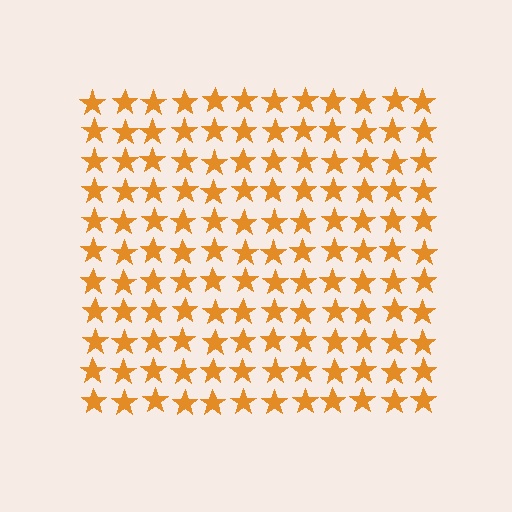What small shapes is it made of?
It is made of small stars.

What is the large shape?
The large shape is a square.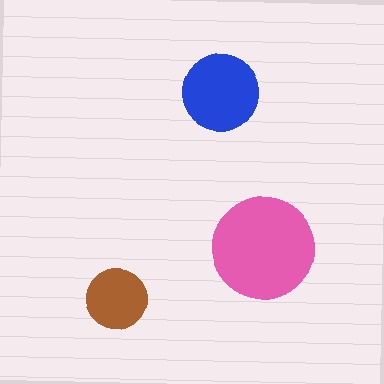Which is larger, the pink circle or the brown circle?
The pink one.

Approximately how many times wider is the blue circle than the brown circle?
About 1.5 times wider.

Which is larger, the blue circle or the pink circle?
The pink one.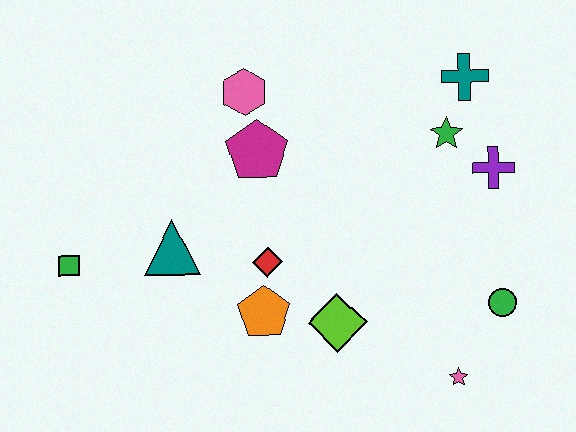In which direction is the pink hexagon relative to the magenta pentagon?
The pink hexagon is above the magenta pentagon.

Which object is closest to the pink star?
The green circle is closest to the pink star.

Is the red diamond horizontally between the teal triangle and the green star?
Yes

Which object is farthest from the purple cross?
The green square is farthest from the purple cross.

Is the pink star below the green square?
Yes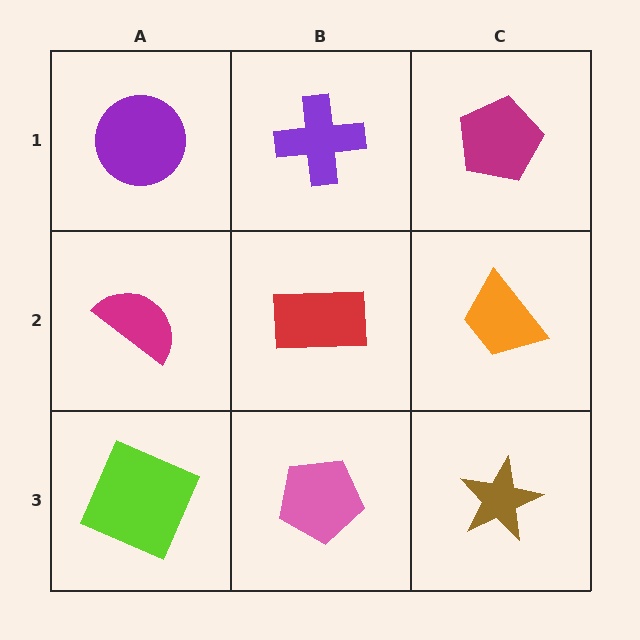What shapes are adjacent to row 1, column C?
An orange trapezoid (row 2, column C), a purple cross (row 1, column B).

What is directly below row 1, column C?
An orange trapezoid.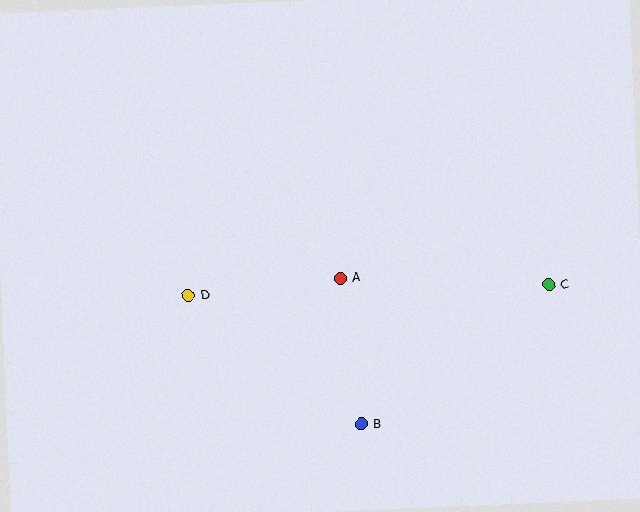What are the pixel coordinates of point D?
Point D is at (188, 295).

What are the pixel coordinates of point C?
Point C is at (549, 285).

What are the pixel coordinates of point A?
Point A is at (340, 278).